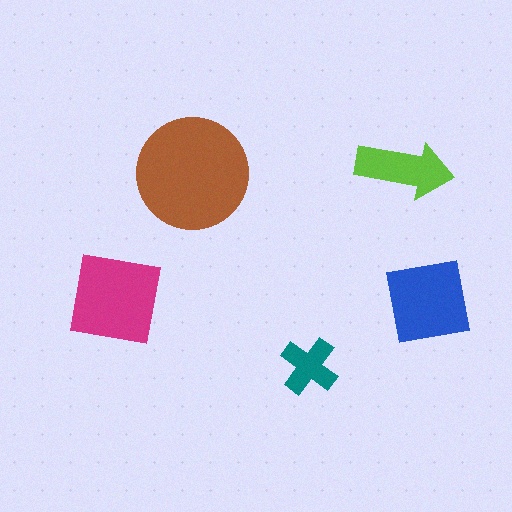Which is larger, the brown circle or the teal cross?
The brown circle.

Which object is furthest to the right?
The blue square is rightmost.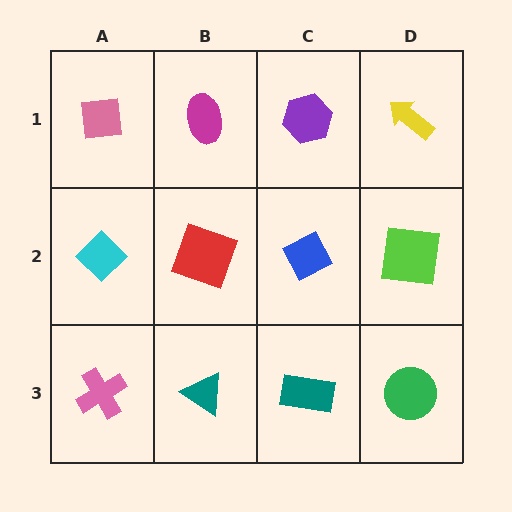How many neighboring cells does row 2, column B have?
4.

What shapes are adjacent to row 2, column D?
A yellow arrow (row 1, column D), a green circle (row 3, column D), a blue diamond (row 2, column C).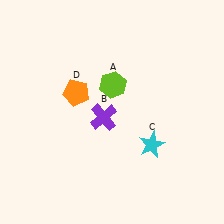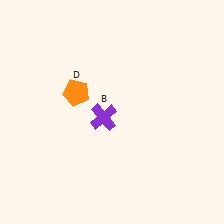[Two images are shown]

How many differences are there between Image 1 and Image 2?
There are 2 differences between the two images.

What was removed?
The cyan star (C), the lime hexagon (A) were removed in Image 2.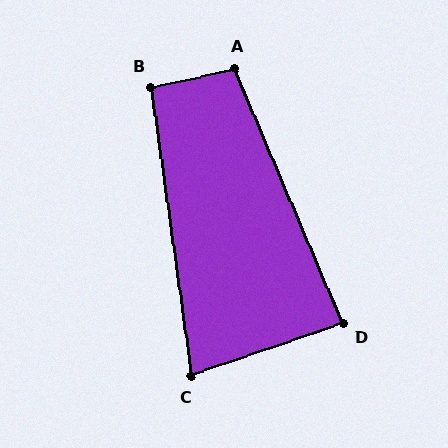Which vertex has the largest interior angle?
A, at approximately 101 degrees.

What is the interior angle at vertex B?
Approximately 94 degrees (approximately right).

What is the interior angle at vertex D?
Approximately 86 degrees (approximately right).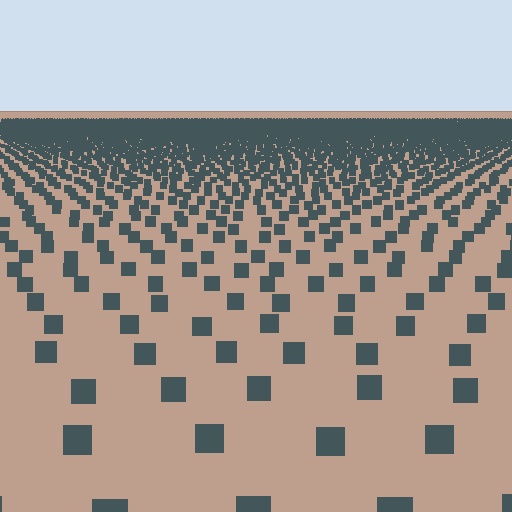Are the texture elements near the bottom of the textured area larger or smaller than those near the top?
Larger. Near the bottom, elements are closer to the viewer and appear at a bigger on-screen size.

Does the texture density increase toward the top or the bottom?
Density increases toward the top.